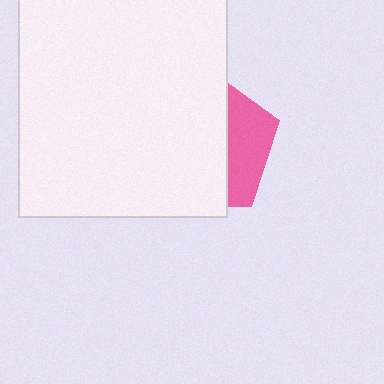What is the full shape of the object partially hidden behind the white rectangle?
The partially hidden object is a pink pentagon.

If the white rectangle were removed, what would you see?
You would see the complete pink pentagon.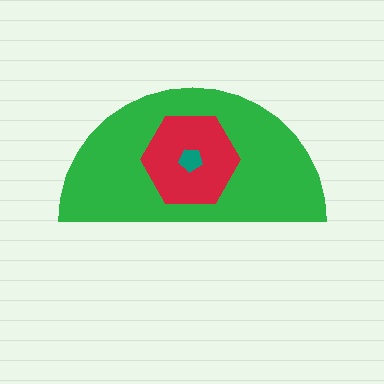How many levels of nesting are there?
3.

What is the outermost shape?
The green semicircle.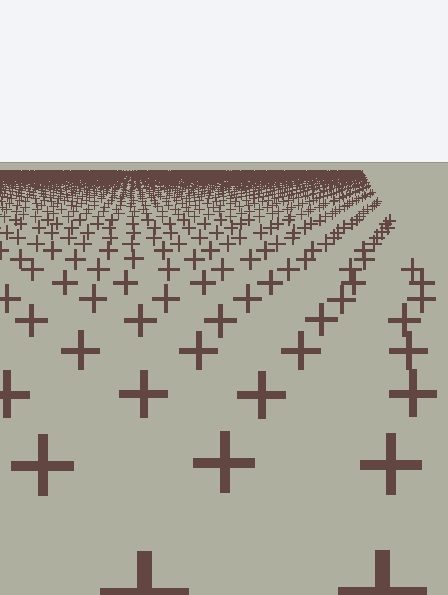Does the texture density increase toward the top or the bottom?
Density increases toward the top.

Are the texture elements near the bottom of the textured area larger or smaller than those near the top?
Larger. Near the bottom, elements are closer to the viewer and appear at a bigger on-screen size.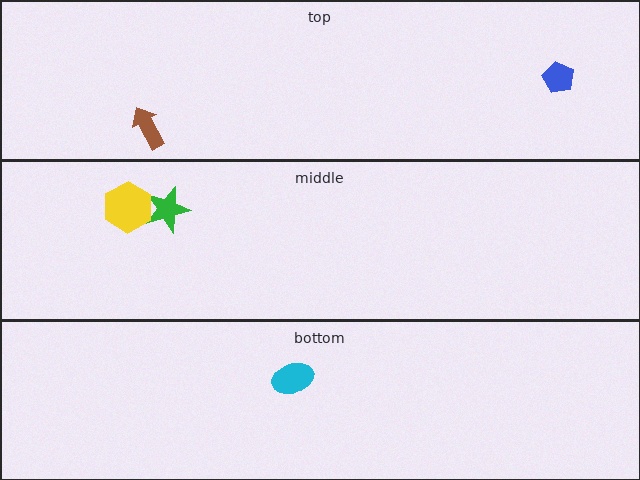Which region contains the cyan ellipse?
The bottom region.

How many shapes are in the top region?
2.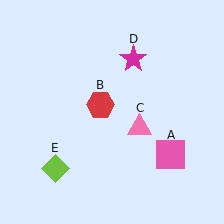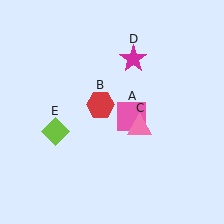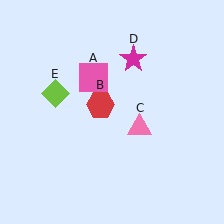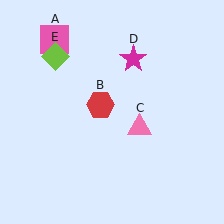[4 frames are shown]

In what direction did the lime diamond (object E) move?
The lime diamond (object E) moved up.